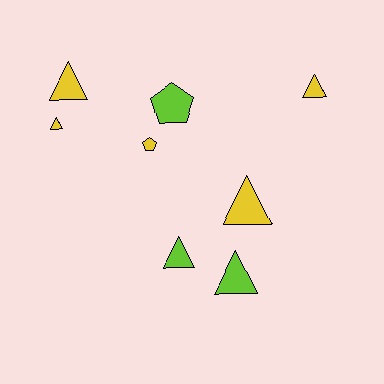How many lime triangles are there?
There are 2 lime triangles.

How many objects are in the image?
There are 8 objects.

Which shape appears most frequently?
Triangle, with 6 objects.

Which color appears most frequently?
Yellow, with 5 objects.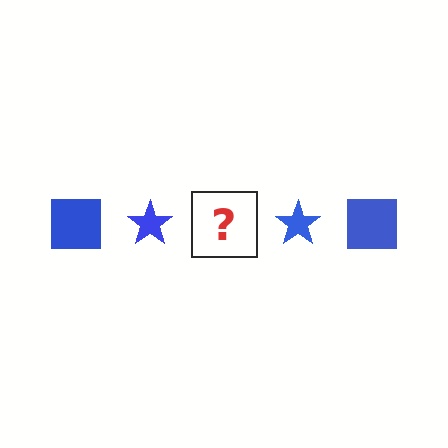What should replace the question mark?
The question mark should be replaced with a blue square.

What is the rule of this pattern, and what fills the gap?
The rule is that the pattern cycles through square, star shapes in blue. The gap should be filled with a blue square.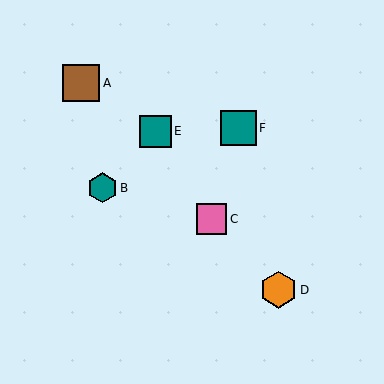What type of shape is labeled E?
Shape E is a teal square.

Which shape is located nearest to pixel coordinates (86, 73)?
The brown square (labeled A) at (81, 83) is nearest to that location.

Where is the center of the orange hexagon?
The center of the orange hexagon is at (278, 290).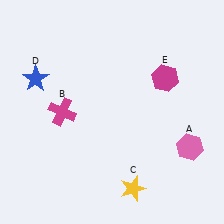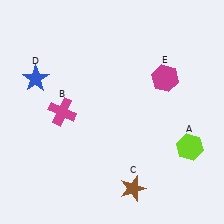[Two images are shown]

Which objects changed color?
A changed from pink to lime. C changed from yellow to brown.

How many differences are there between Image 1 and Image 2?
There are 2 differences between the two images.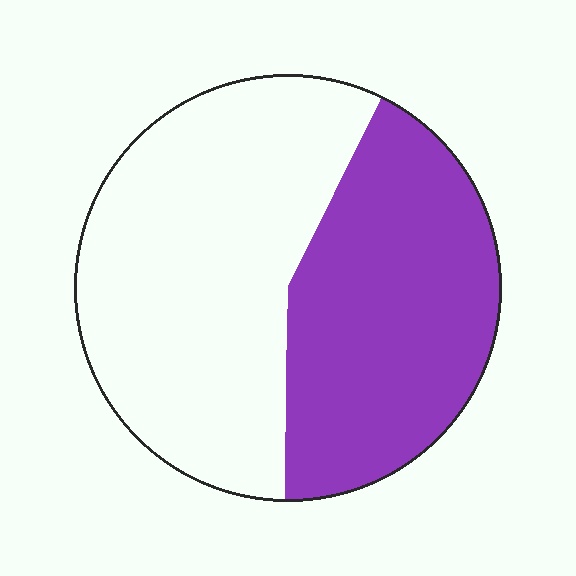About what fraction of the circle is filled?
About two fifths (2/5).